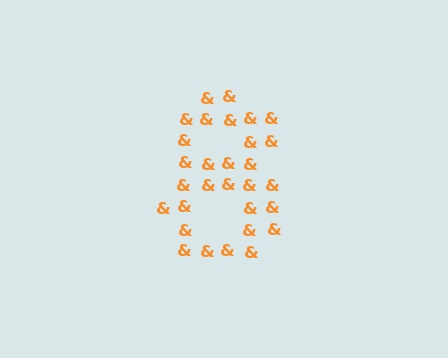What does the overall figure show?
The overall figure shows the digit 8.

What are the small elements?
The small elements are ampersands.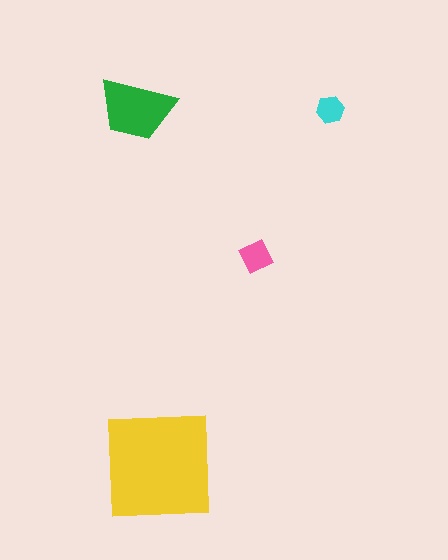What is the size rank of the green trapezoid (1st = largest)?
2nd.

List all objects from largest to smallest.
The yellow square, the green trapezoid, the pink diamond, the cyan hexagon.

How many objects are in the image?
There are 4 objects in the image.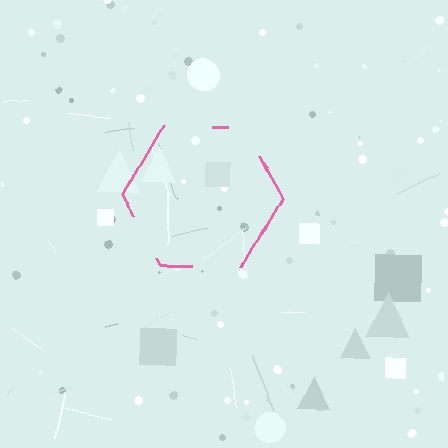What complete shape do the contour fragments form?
The contour fragments form a hexagon.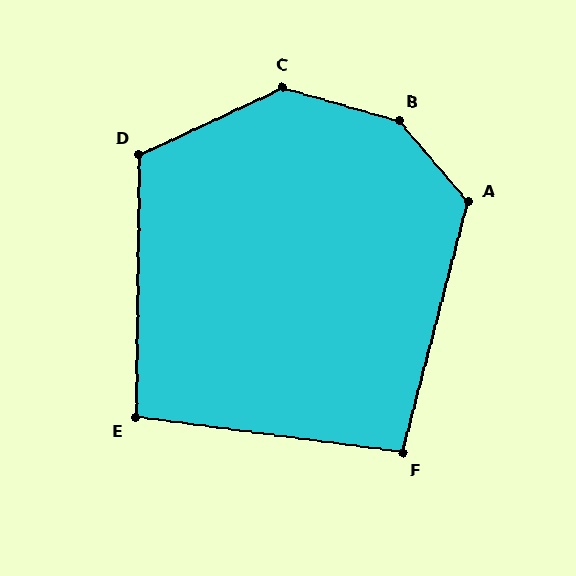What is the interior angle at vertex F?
Approximately 97 degrees (obtuse).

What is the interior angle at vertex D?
Approximately 116 degrees (obtuse).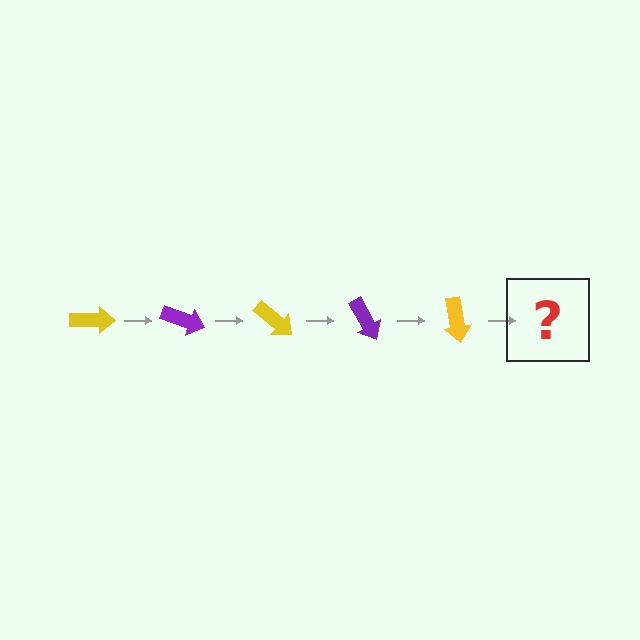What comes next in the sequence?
The next element should be a purple arrow, rotated 100 degrees from the start.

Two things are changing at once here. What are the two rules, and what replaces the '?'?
The two rules are that it rotates 20 degrees each step and the color cycles through yellow and purple. The '?' should be a purple arrow, rotated 100 degrees from the start.